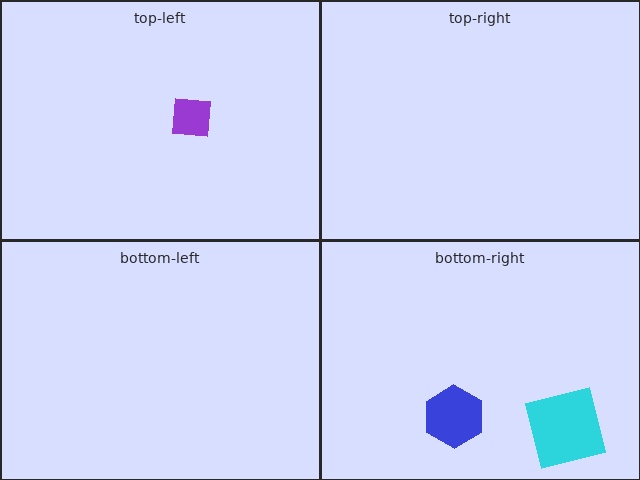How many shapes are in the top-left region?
1.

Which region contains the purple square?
The top-left region.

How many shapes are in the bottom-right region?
2.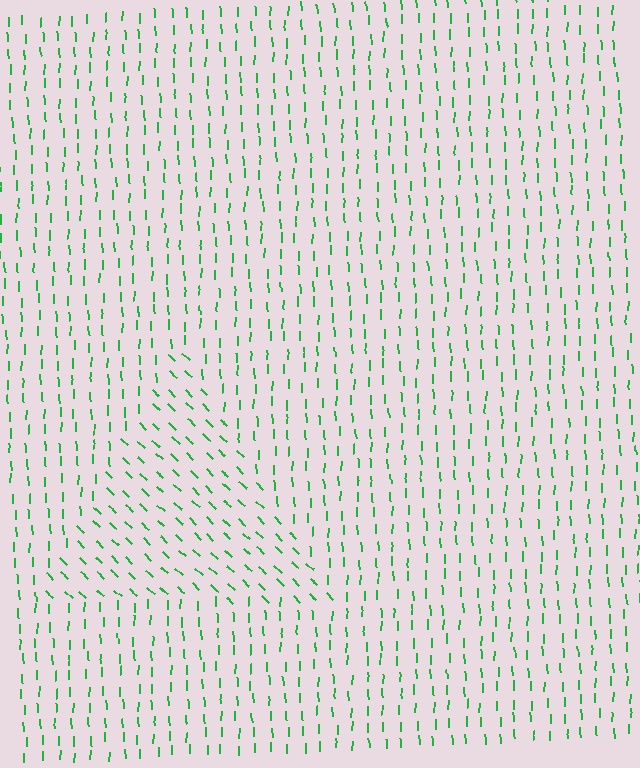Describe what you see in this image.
The image is filled with small green line segments. A triangle region in the image has lines oriented differently from the surrounding lines, creating a visible texture boundary.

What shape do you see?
I see a triangle.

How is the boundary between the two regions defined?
The boundary is defined purely by a change in line orientation (approximately 45 degrees difference). All lines are the same color and thickness.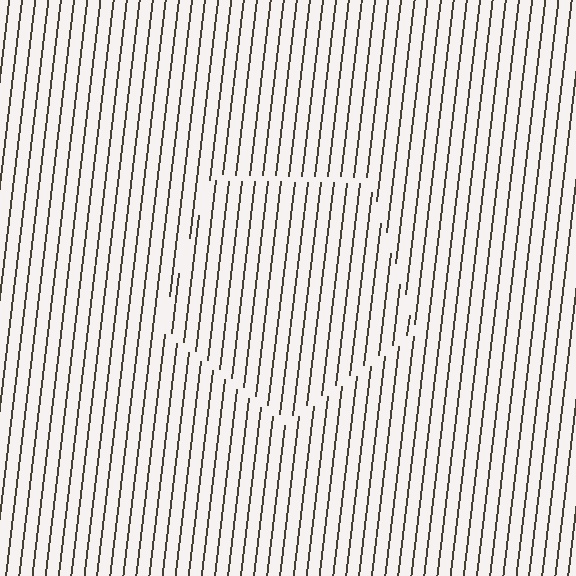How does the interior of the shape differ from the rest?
The interior of the shape contains the same grating, shifted by half a period — the contour is defined by the phase discontinuity where line-ends from the inner and outer gratings abut.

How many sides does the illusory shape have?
5 sides — the line-ends trace a pentagon.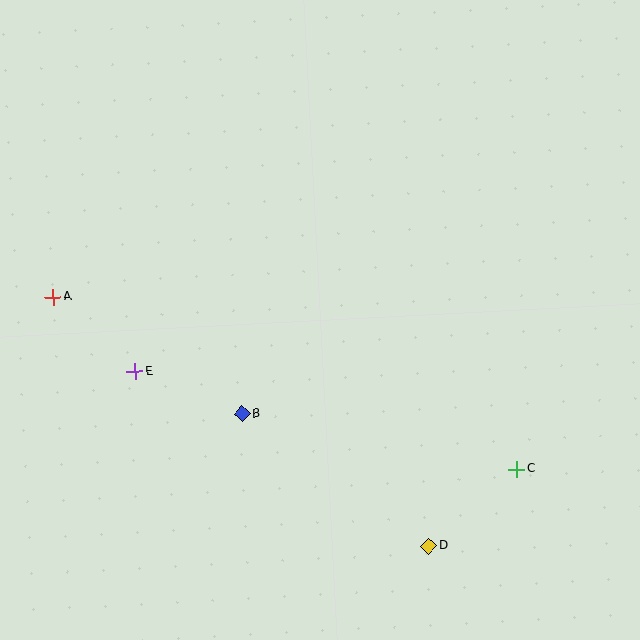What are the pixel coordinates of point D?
Point D is at (428, 546).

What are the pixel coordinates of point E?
Point E is at (135, 371).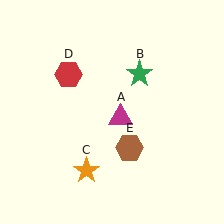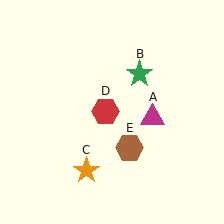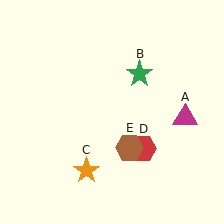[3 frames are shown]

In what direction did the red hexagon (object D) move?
The red hexagon (object D) moved down and to the right.